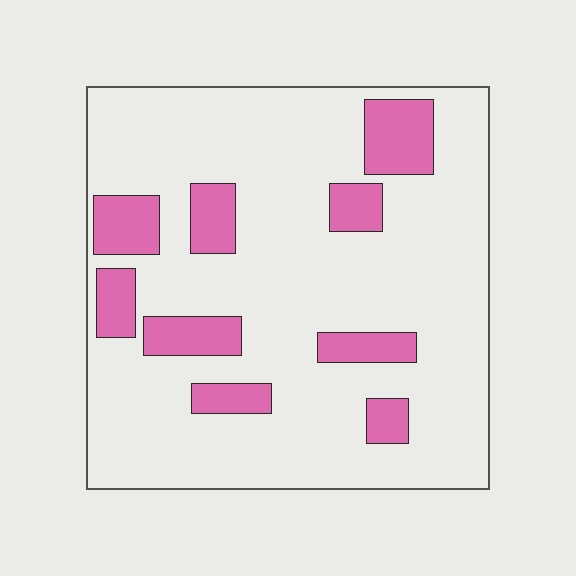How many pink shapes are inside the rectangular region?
9.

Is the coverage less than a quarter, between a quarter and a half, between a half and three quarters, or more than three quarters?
Less than a quarter.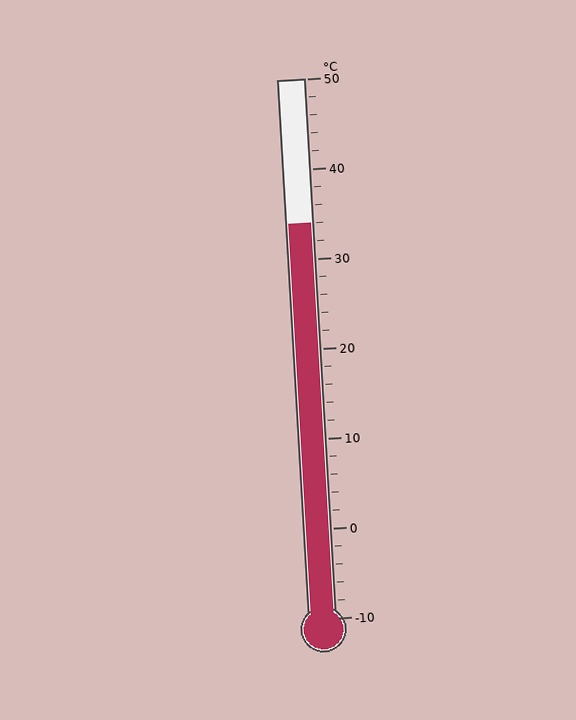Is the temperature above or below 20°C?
The temperature is above 20°C.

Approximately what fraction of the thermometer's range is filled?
The thermometer is filled to approximately 75% of its range.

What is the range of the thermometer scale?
The thermometer scale ranges from -10°C to 50°C.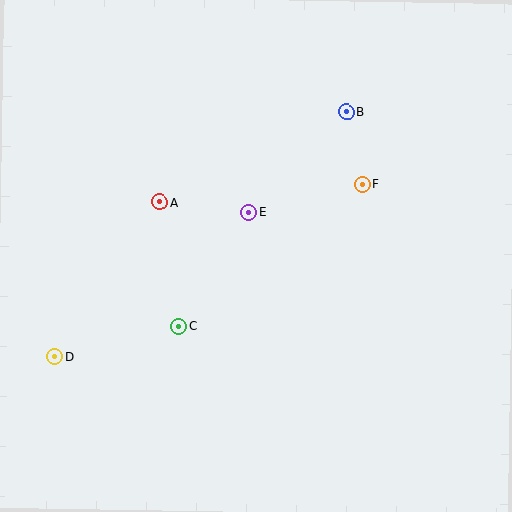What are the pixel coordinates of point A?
Point A is at (160, 202).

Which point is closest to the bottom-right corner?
Point F is closest to the bottom-right corner.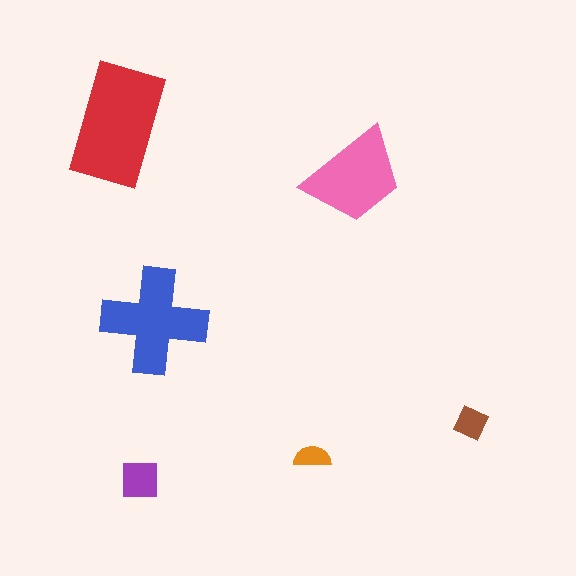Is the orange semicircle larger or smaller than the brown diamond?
Smaller.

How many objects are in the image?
There are 6 objects in the image.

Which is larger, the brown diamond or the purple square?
The purple square.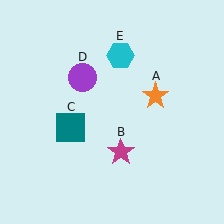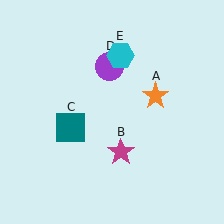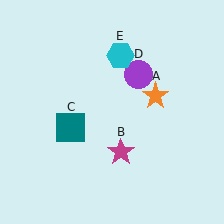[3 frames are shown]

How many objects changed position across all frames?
1 object changed position: purple circle (object D).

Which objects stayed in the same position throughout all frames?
Orange star (object A) and magenta star (object B) and teal square (object C) and cyan hexagon (object E) remained stationary.